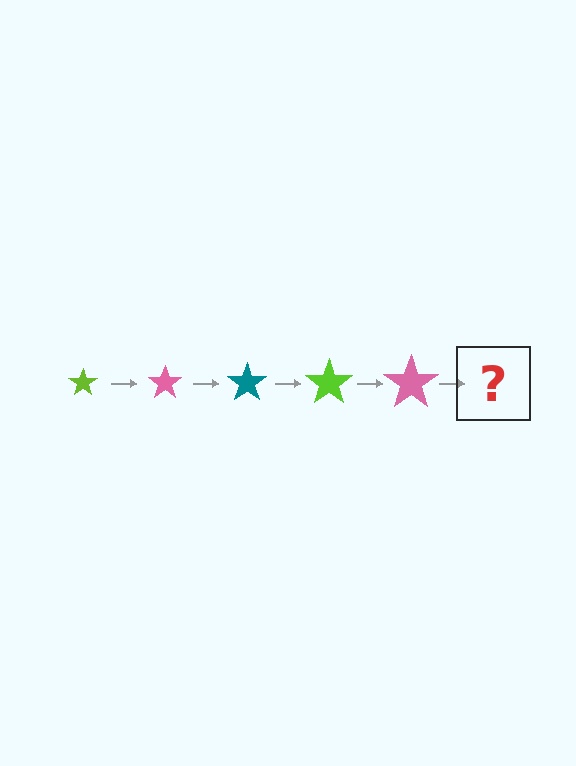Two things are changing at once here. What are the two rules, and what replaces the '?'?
The two rules are that the star grows larger each step and the color cycles through lime, pink, and teal. The '?' should be a teal star, larger than the previous one.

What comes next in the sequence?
The next element should be a teal star, larger than the previous one.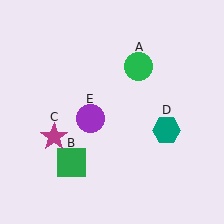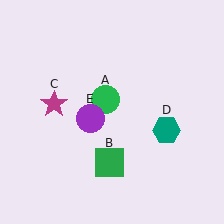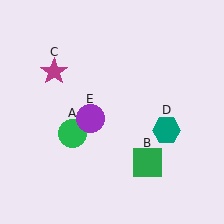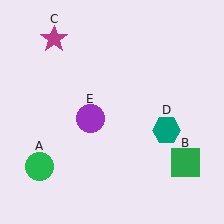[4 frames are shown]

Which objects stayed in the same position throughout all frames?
Teal hexagon (object D) and purple circle (object E) remained stationary.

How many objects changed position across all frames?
3 objects changed position: green circle (object A), green square (object B), magenta star (object C).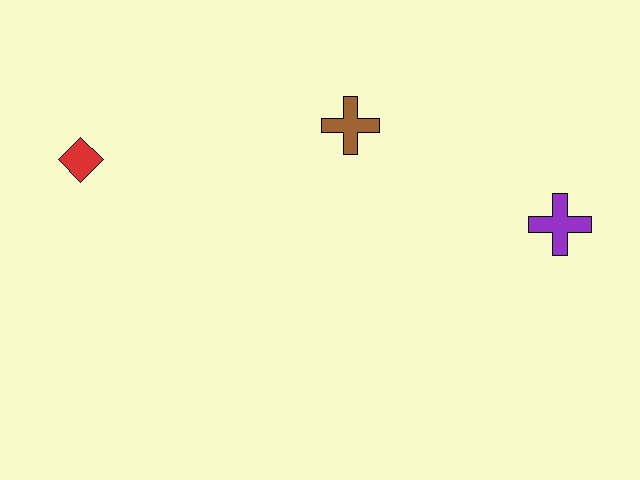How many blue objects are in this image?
There are no blue objects.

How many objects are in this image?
There are 3 objects.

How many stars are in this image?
There are no stars.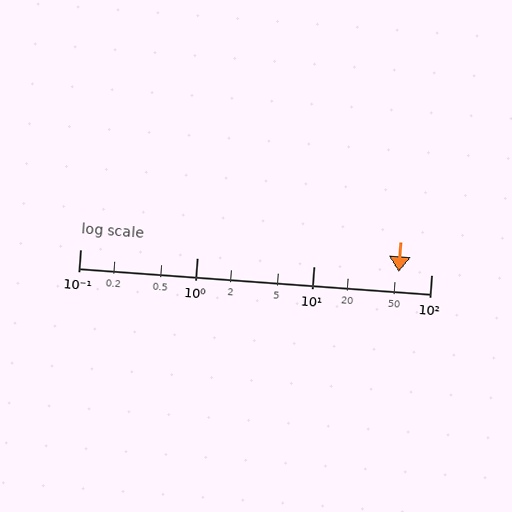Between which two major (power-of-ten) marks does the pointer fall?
The pointer is between 10 and 100.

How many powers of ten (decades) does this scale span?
The scale spans 3 decades, from 0.1 to 100.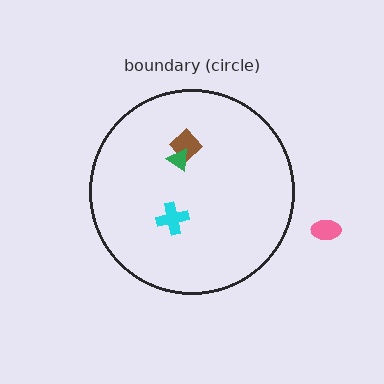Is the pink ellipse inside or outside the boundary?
Outside.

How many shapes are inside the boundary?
3 inside, 1 outside.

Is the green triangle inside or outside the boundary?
Inside.